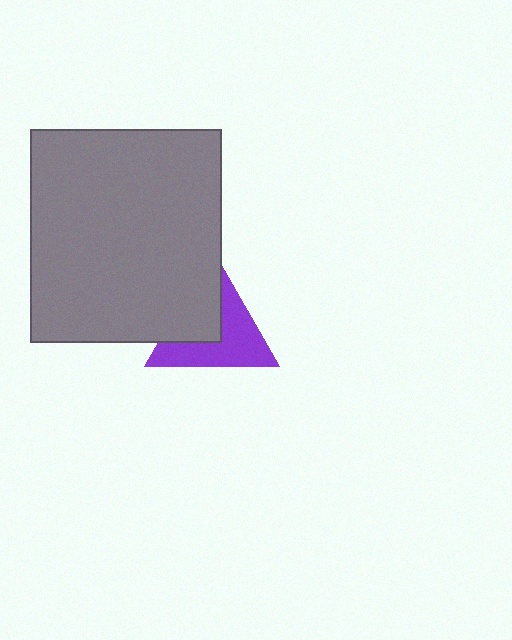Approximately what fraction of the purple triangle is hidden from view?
Roughly 42% of the purple triangle is hidden behind the gray rectangle.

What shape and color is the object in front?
The object in front is a gray rectangle.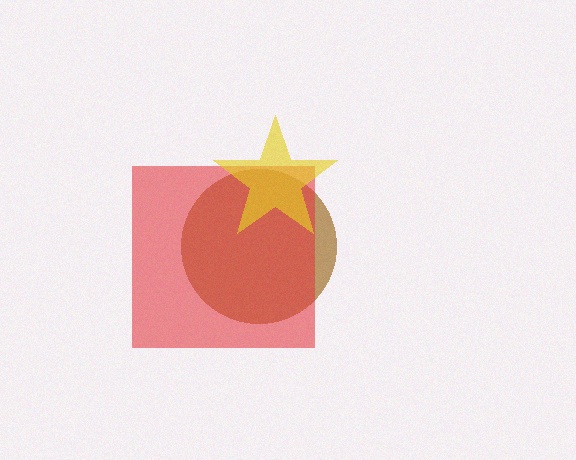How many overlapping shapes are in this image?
There are 3 overlapping shapes in the image.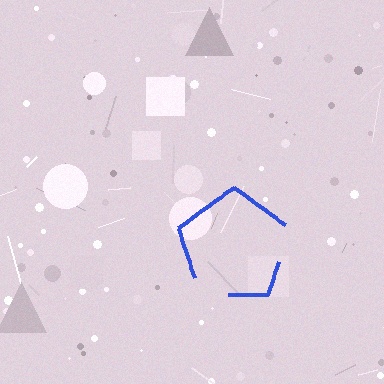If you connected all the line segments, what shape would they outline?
They would outline a pentagon.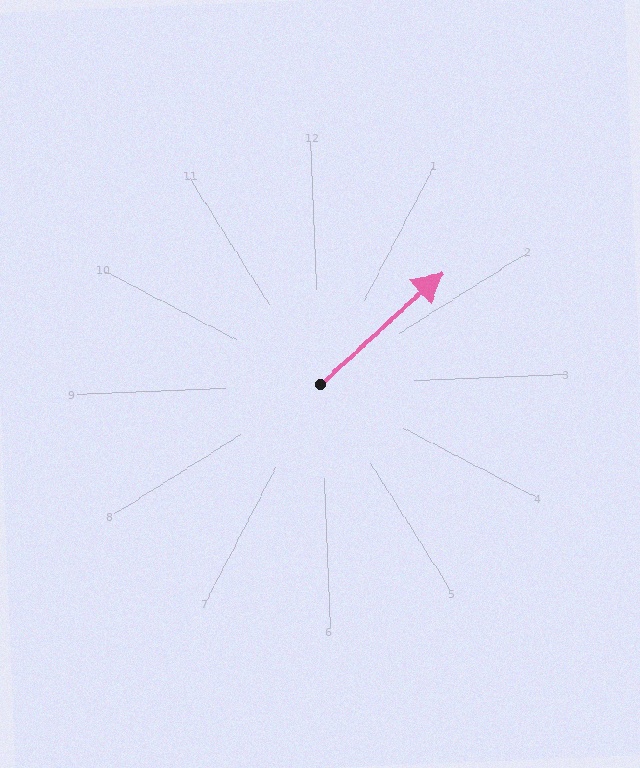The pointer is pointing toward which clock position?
Roughly 2 o'clock.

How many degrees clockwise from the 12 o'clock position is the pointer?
Approximately 50 degrees.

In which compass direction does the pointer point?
Northeast.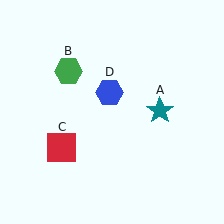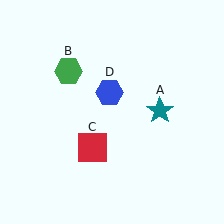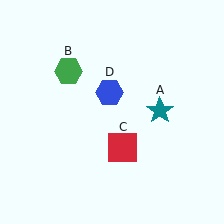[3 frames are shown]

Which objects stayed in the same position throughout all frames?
Teal star (object A) and green hexagon (object B) and blue hexagon (object D) remained stationary.